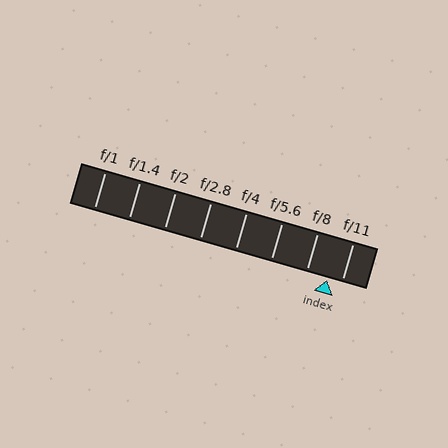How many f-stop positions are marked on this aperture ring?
There are 8 f-stop positions marked.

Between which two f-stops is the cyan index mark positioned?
The index mark is between f/8 and f/11.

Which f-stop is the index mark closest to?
The index mark is closest to f/11.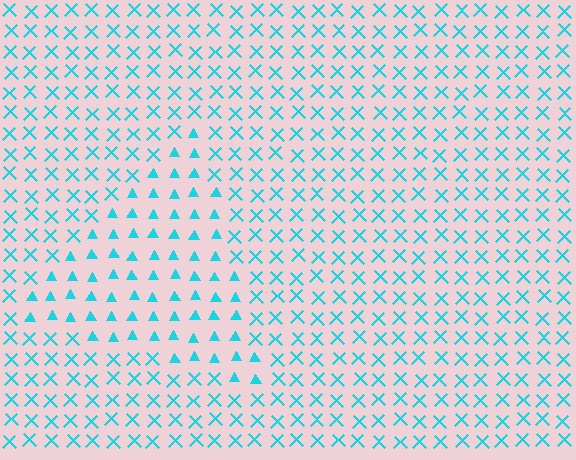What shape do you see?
I see a triangle.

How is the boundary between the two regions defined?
The boundary is defined by a change in element shape: triangles inside vs. X marks outside. All elements share the same color and spacing.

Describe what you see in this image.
The image is filled with small cyan elements arranged in a uniform grid. A triangle-shaped region contains triangles, while the surrounding area contains X marks. The boundary is defined purely by the change in element shape.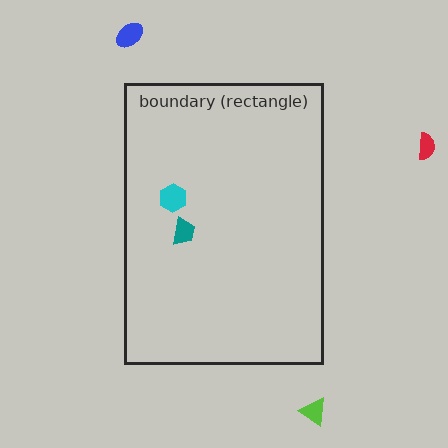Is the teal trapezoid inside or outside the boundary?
Inside.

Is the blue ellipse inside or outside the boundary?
Outside.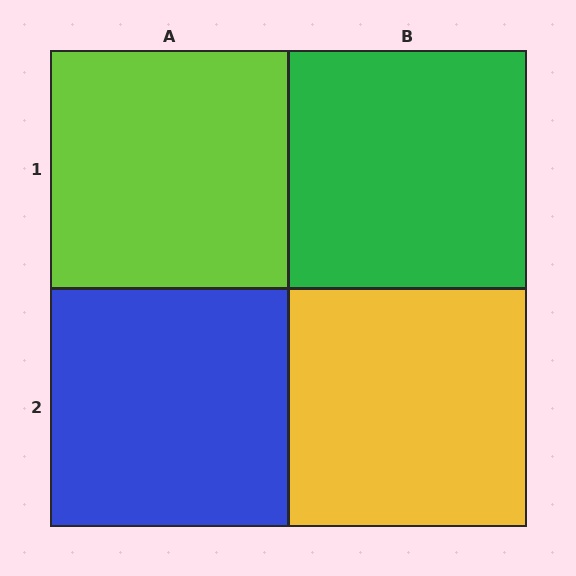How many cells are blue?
1 cell is blue.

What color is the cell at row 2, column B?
Yellow.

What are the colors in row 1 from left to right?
Lime, green.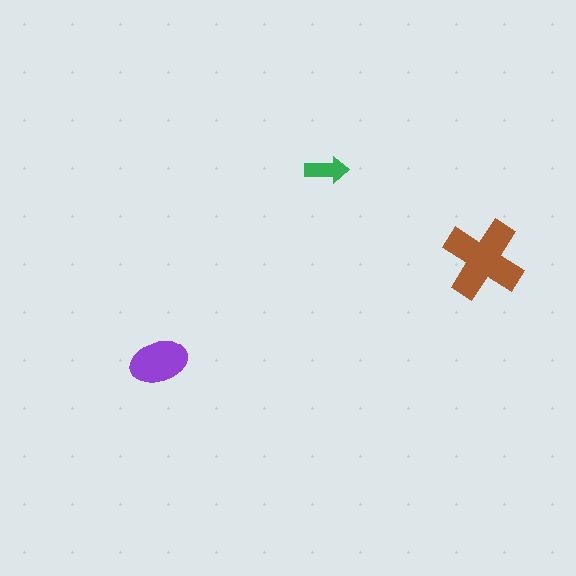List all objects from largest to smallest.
The brown cross, the purple ellipse, the green arrow.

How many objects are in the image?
There are 3 objects in the image.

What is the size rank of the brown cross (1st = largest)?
1st.